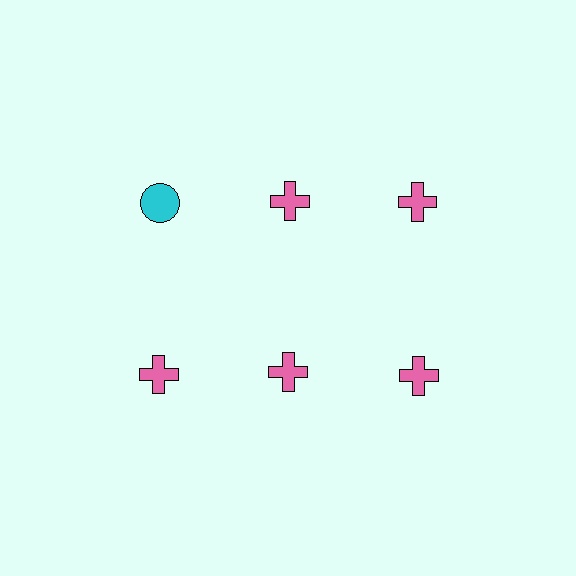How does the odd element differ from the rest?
It differs in both color (cyan instead of pink) and shape (circle instead of cross).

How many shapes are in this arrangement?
There are 6 shapes arranged in a grid pattern.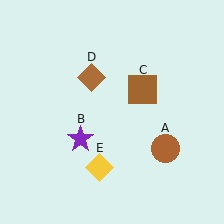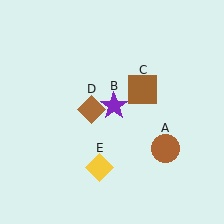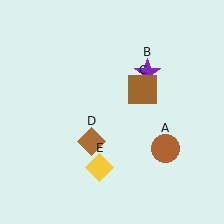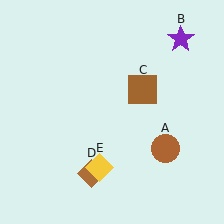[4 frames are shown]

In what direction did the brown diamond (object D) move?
The brown diamond (object D) moved down.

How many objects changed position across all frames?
2 objects changed position: purple star (object B), brown diamond (object D).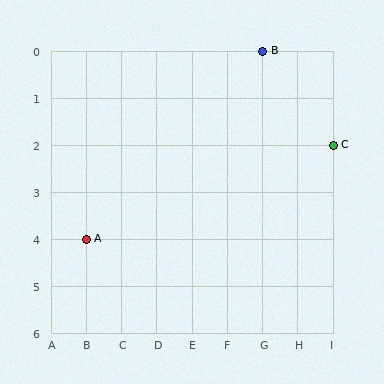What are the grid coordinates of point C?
Point C is at grid coordinates (I, 2).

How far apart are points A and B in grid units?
Points A and B are 5 columns and 4 rows apart (about 6.4 grid units diagonally).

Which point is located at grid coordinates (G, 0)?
Point B is at (G, 0).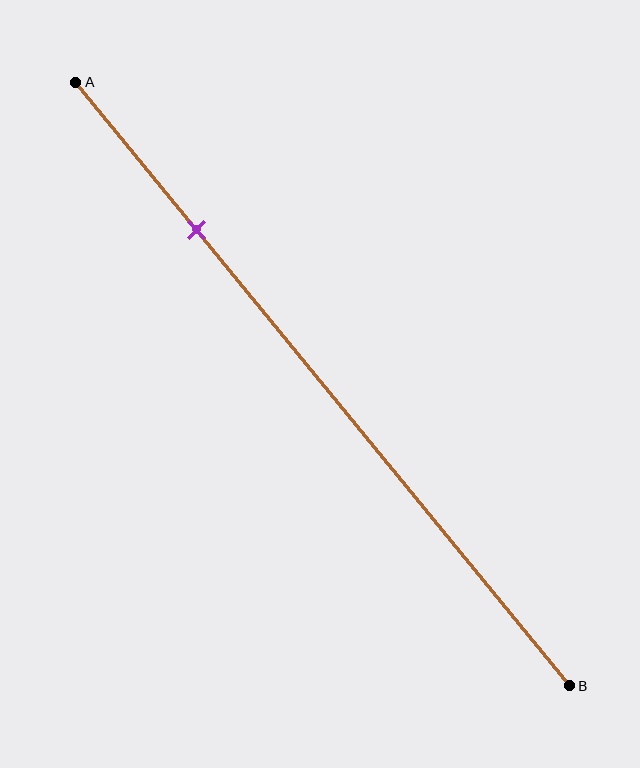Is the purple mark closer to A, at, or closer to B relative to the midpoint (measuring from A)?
The purple mark is closer to point A than the midpoint of segment AB.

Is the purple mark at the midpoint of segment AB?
No, the mark is at about 25% from A, not at the 50% midpoint.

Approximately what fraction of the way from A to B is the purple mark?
The purple mark is approximately 25% of the way from A to B.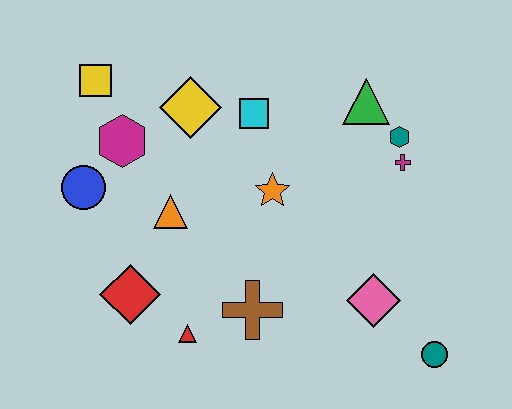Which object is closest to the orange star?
The cyan square is closest to the orange star.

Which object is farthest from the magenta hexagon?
The teal circle is farthest from the magenta hexagon.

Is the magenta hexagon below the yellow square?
Yes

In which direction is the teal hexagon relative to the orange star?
The teal hexagon is to the right of the orange star.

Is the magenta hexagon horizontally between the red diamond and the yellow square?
Yes